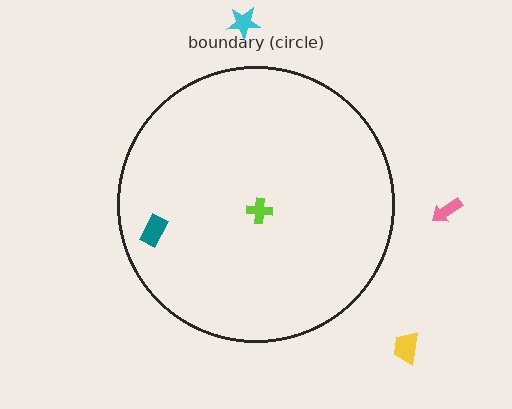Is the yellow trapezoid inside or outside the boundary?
Outside.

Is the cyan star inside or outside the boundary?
Outside.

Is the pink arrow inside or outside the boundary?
Outside.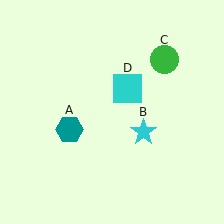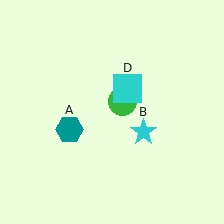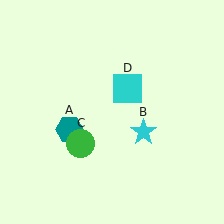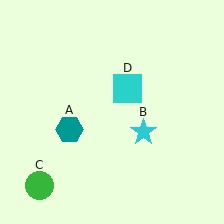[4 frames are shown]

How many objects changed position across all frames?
1 object changed position: green circle (object C).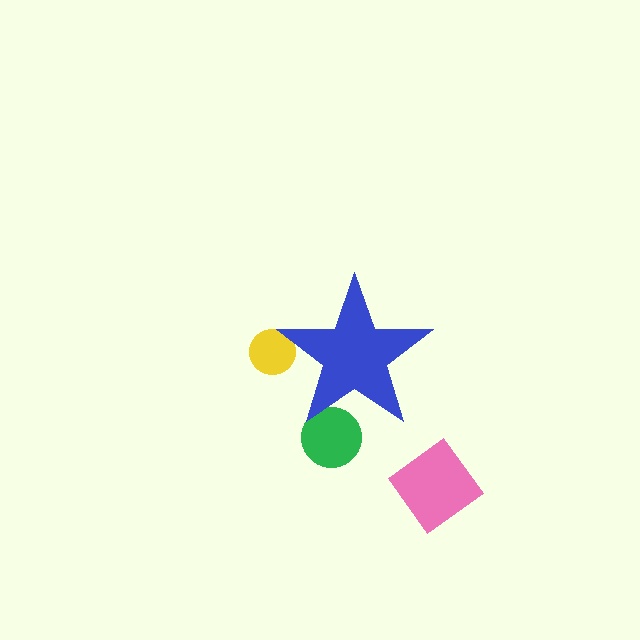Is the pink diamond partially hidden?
No, the pink diamond is fully visible.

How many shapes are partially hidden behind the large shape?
2 shapes are partially hidden.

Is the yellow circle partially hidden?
Yes, the yellow circle is partially hidden behind the blue star.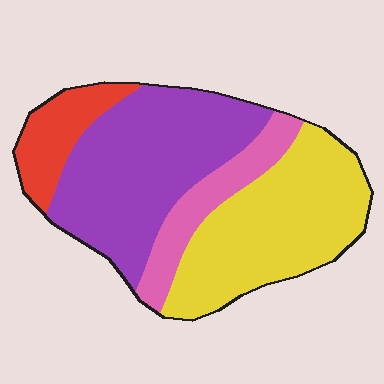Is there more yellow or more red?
Yellow.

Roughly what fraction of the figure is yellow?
Yellow takes up about three eighths (3/8) of the figure.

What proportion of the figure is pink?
Pink takes up less than a quarter of the figure.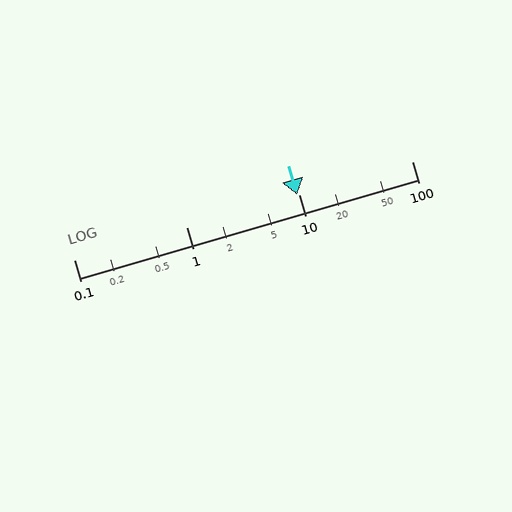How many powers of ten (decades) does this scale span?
The scale spans 3 decades, from 0.1 to 100.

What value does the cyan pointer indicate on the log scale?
The pointer indicates approximately 9.6.